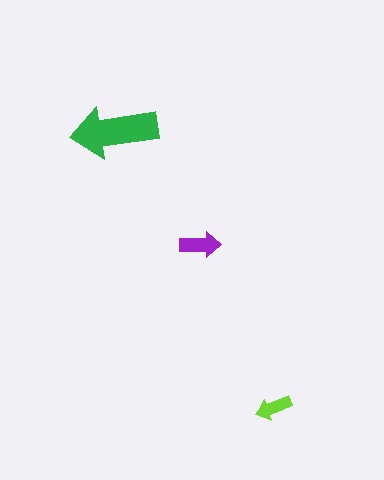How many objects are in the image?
There are 3 objects in the image.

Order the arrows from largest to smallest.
the green one, the purple one, the lime one.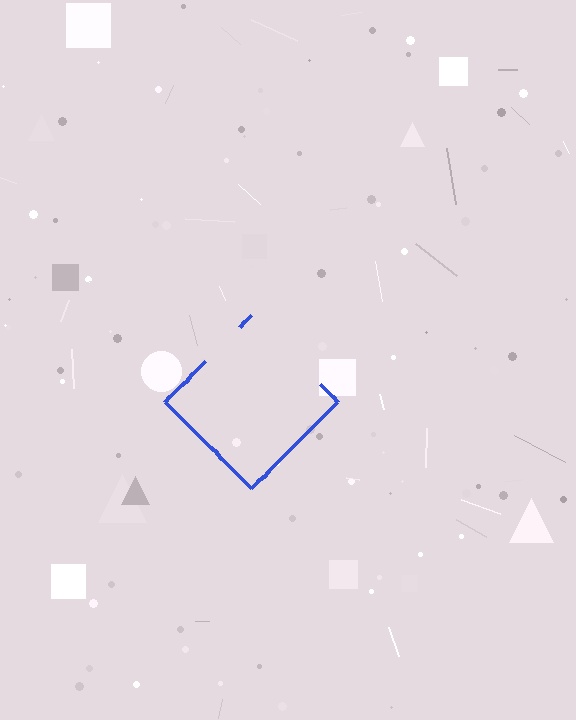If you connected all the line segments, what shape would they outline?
They would outline a diamond.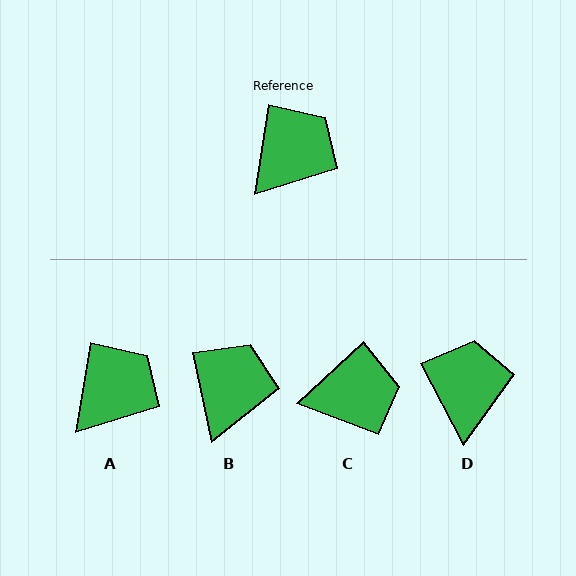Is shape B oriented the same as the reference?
No, it is off by about 21 degrees.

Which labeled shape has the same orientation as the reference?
A.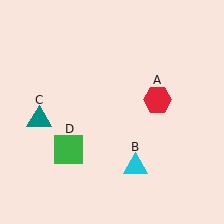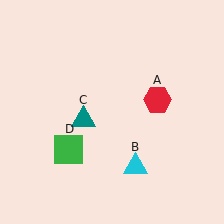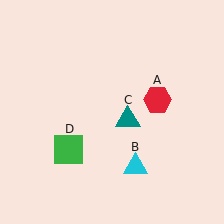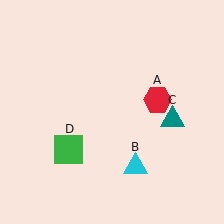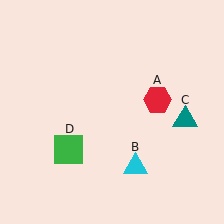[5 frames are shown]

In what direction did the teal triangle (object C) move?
The teal triangle (object C) moved right.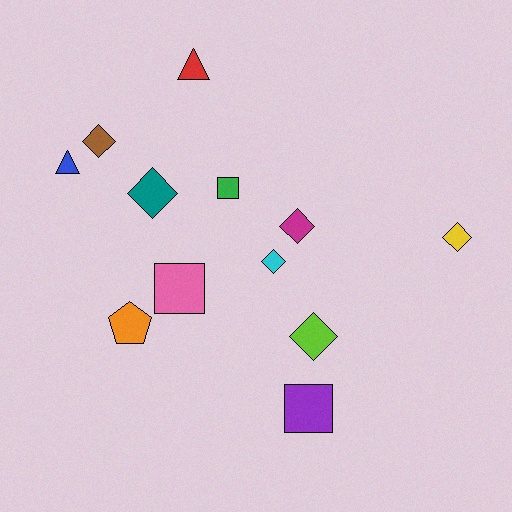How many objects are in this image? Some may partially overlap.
There are 12 objects.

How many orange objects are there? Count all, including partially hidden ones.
There is 1 orange object.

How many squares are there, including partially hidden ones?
There are 3 squares.